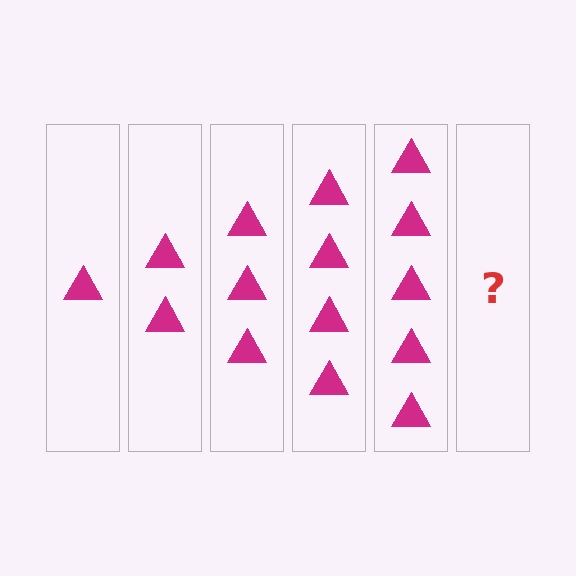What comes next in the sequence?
The next element should be 6 triangles.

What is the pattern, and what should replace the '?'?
The pattern is that each step adds one more triangle. The '?' should be 6 triangles.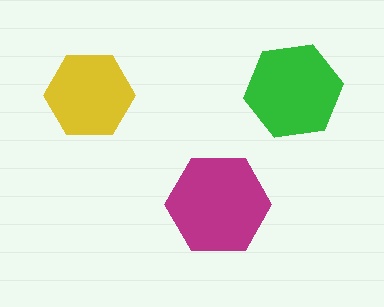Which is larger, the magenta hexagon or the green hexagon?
The magenta one.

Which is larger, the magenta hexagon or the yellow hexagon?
The magenta one.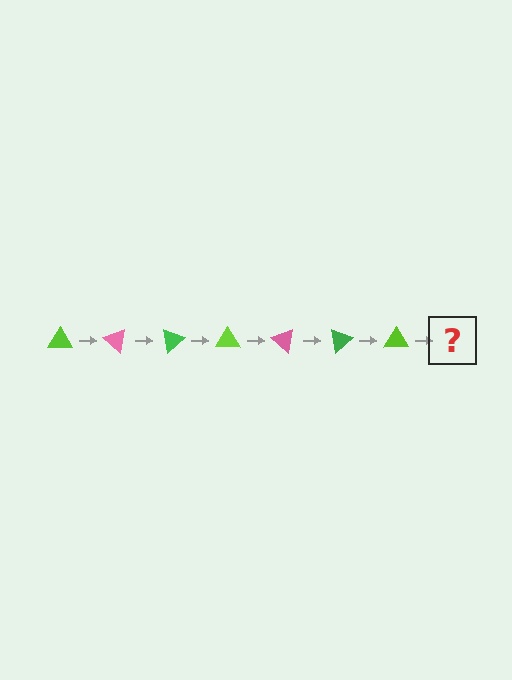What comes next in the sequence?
The next element should be a pink triangle, rotated 280 degrees from the start.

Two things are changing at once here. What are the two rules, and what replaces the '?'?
The two rules are that it rotates 40 degrees each step and the color cycles through lime, pink, and green. The '?' should be a pink triangle, rotated 280 degrees from the start.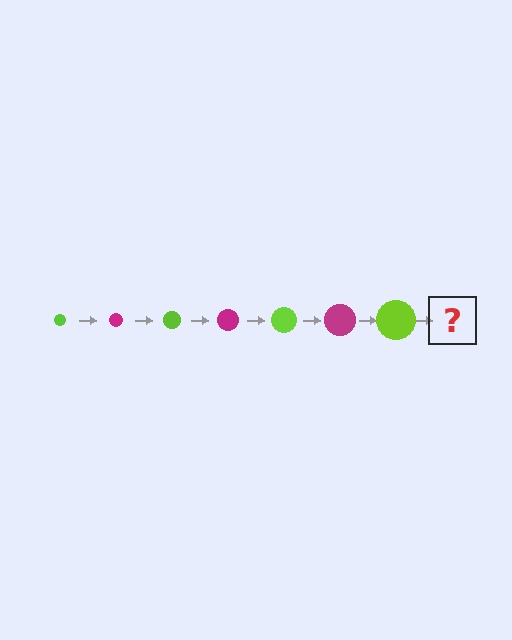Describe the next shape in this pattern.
It should be a magenta circle, larger than the previous one.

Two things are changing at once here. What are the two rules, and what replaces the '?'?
The two rules are that the circle grows larger each step and the color cycles through lime and magenta. The '?' should be a magenta circle, larger than the previous one.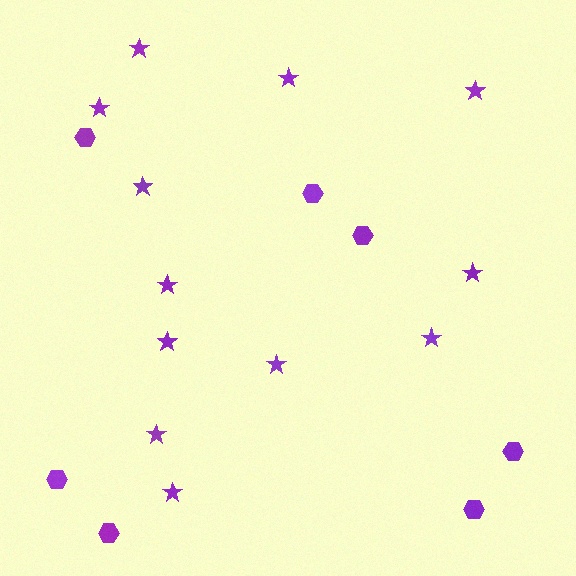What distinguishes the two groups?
There are 2 groups: one group of hexagons (7) and one group of stars (12).